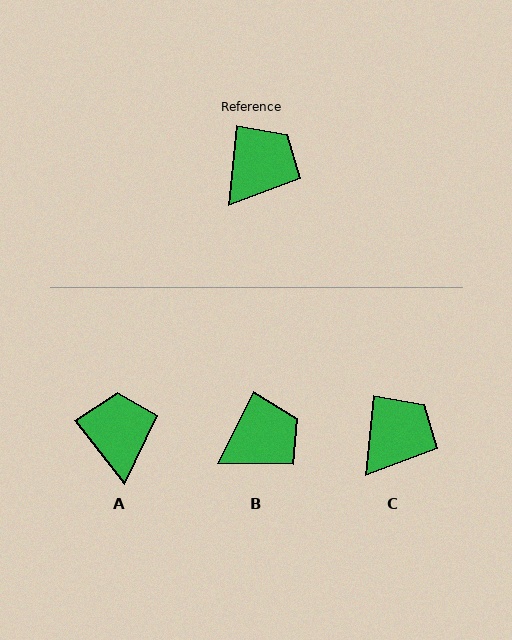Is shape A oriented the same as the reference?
No, it is off by about 43 degrees.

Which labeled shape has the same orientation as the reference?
C.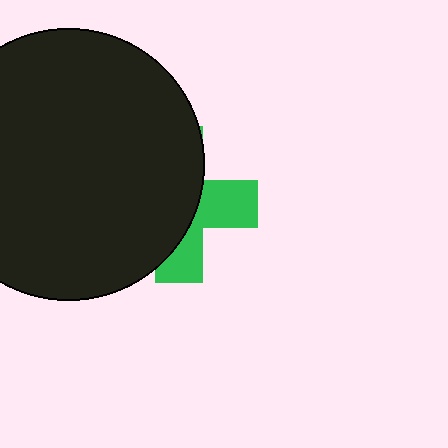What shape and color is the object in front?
The object in front is a black circle.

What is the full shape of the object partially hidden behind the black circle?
The partially hidden object is a green cross.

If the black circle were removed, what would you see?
You would see the complete green cross.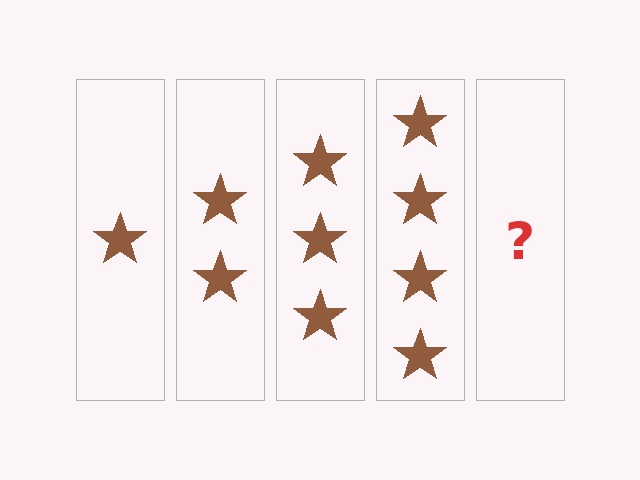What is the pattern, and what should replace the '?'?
The pattern is that each step adds one more star. The '?' should be 5 stars.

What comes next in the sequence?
The next element should be 5 stars.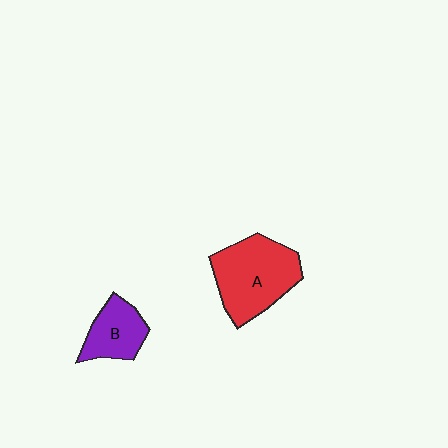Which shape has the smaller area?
Shape B (purple).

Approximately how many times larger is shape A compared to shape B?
Approximately 1.8 times.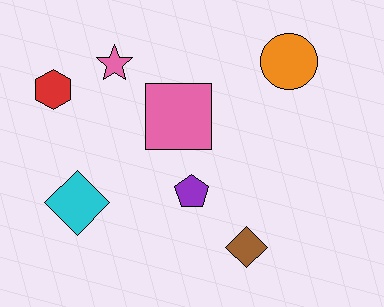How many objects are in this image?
There are 7 objects.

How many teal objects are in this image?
There are no teal objects.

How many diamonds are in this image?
There are 2 diamonds.